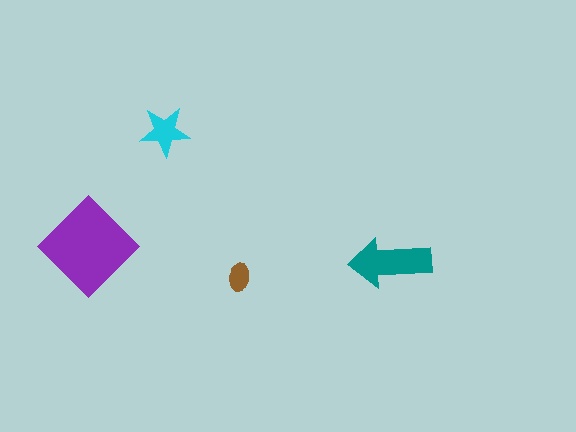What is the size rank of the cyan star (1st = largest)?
3rd.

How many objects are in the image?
There are 4 objects in the image.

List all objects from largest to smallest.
The purple diamond, the teal arrow, the cyan star, the brown ellipse.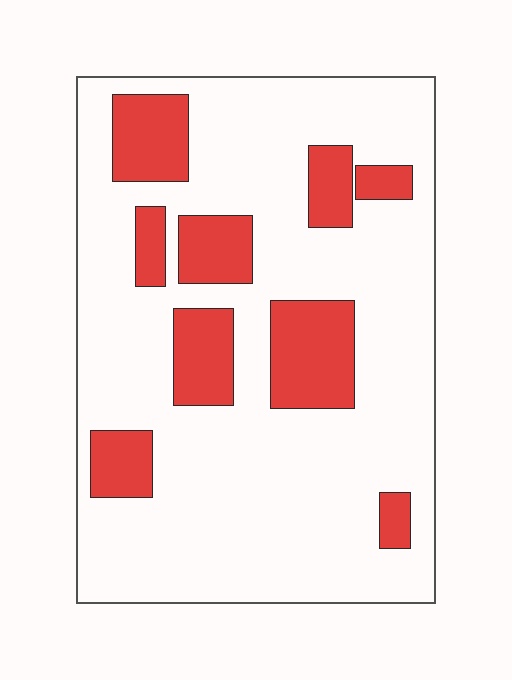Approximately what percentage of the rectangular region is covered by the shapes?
Approximately 20%.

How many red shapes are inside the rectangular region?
9.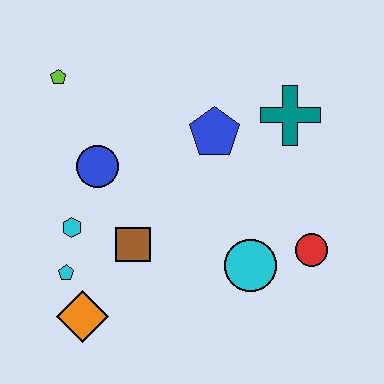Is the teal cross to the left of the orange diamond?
No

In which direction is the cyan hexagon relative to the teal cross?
The cyan hexagon is to the left of the teal cross.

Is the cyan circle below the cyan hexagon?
Yes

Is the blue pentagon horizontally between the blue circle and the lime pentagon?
No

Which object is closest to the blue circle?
The cyan hexagon is closest to the blue circle.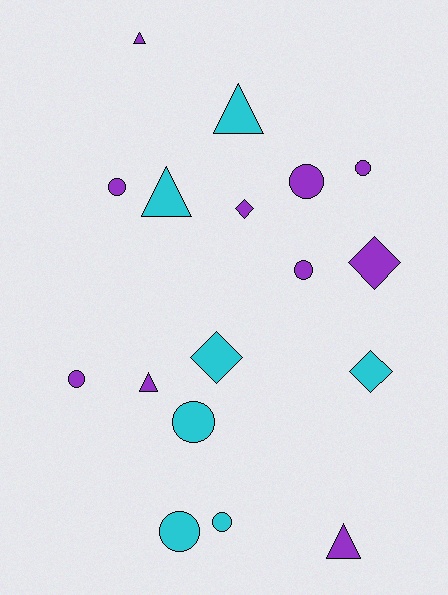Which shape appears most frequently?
Circle, with 8 objects.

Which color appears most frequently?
Purple, with 10 objects.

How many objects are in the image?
There are 17 objects.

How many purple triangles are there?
There are 3 purple triangles.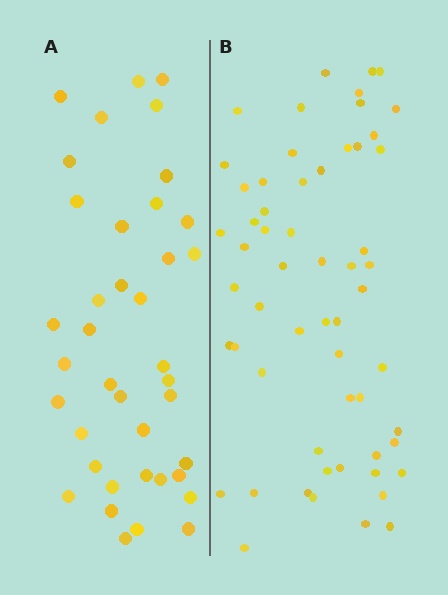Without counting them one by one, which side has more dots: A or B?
Region B (the right region) has more dots.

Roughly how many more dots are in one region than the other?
Region B has approximately 20 more dots than region A.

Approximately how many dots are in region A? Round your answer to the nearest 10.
About 40 dots. (The exact count is 39, which rounds to 40.)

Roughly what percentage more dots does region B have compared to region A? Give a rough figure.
About 50% more.